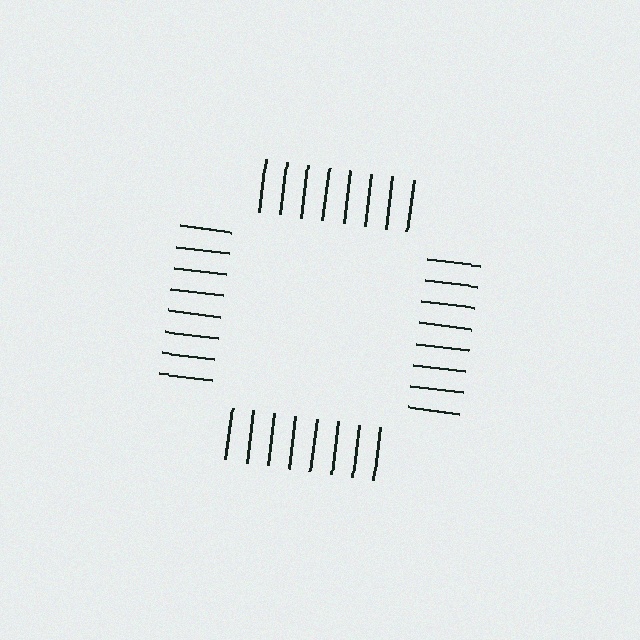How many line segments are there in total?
32 — 8 along each of the 4 edges.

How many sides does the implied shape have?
4 sides — the line-ends trace a square.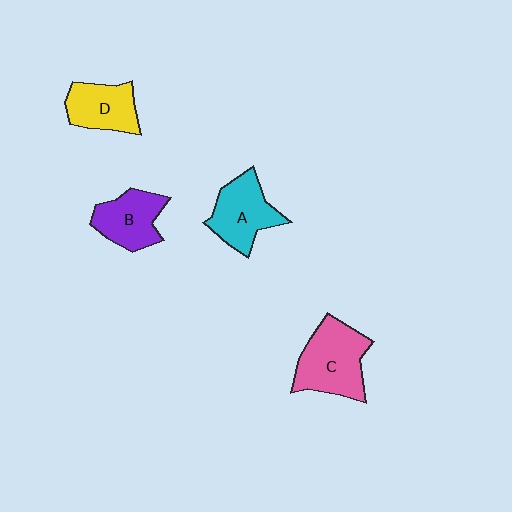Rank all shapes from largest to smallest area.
From largest to smallest: C (pink), A (cyan), B (purple), D (yellow).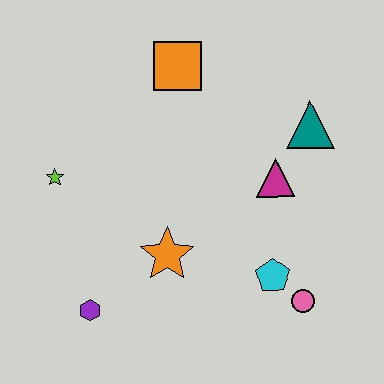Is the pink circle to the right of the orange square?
Yes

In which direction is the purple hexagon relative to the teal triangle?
The purple hexagon is to the left of the teal triangle.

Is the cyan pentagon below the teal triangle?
Yes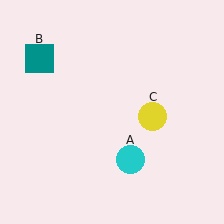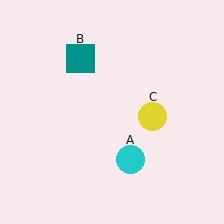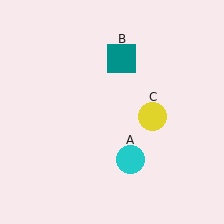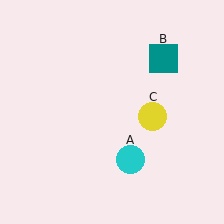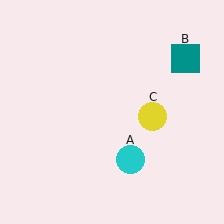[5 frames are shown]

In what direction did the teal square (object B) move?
The teal square (object B) moved right.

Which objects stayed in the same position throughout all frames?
Cyan circle (object A) and yellow circle (object C) remained stationary.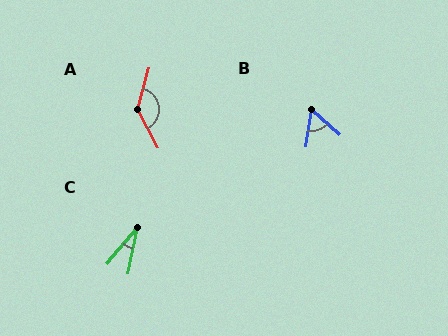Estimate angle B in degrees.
Approximately 57 degrees.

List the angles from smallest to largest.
C (28°), B (57°), A (136°).